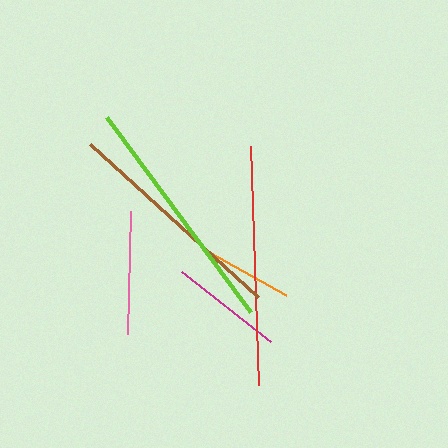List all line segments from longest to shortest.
From longest to shortest: lime, red, brown, pink, magenta, orange.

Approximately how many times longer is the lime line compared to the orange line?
The lime line is approximately 2.8 times the length of the orange line.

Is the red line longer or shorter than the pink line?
The red line is longer than the pink line.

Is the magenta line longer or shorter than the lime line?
The lime line is longer than the magenta line.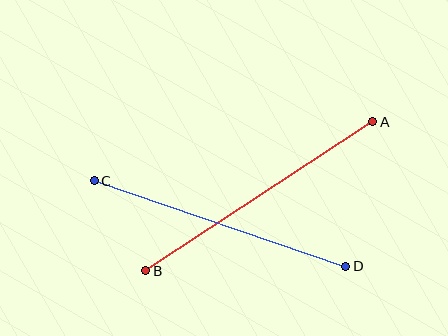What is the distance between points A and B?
The distance is approximately 271 pixels.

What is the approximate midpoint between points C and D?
The midpoint is at approximately (220, 224) pixels.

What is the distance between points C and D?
The distance is approximately 266 pixels.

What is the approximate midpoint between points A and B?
The midpoint is at approximately (259, 196) pixels.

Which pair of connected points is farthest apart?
Points A and B are farthest apart.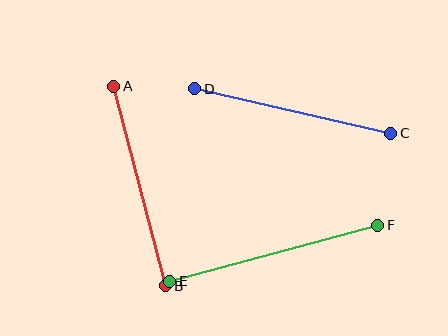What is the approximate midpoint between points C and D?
The midpoint is at approximately (293, 111) pixels.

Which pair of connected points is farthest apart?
Points E and F are farthest apart.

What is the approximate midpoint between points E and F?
The midpoint is at approximately (274, 253) pixels.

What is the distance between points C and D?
The distance is approximately 201 pixels.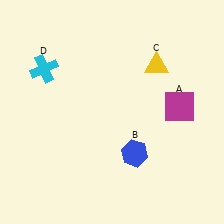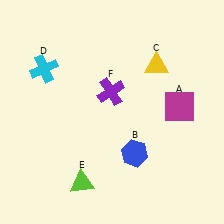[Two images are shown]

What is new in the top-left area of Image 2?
A purple cross (F) was added in the top-left area of Image 2.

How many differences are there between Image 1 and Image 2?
There are 2 differences between the two images.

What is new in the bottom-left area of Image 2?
A lime triangle (E) was added in the bottom-left area of Image 2.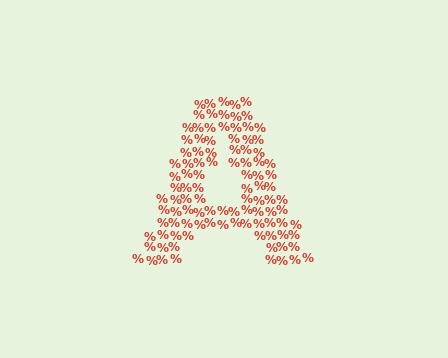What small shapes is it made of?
It is made of small percent signs.